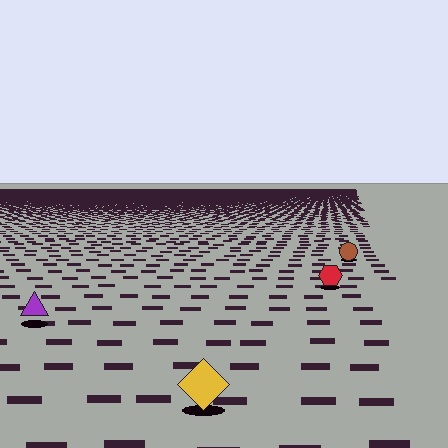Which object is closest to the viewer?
The yellow diamond is closest. The texture marks near it are larger and more spread out.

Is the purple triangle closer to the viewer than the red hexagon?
Yes. The purple triangle is closer — you can tell from the texture gradient: the ground texture is coarser near it.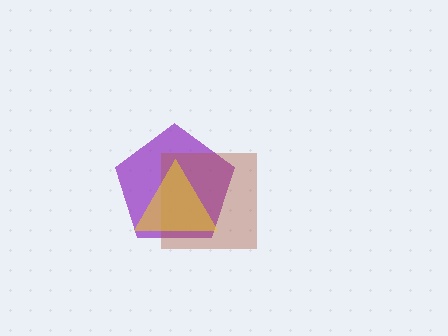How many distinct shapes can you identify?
There are 3 distinct shapes: a purple pentagon, a brown square, a yellow triangle.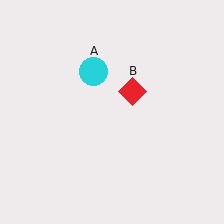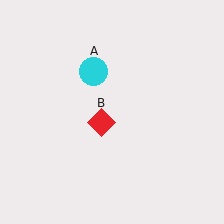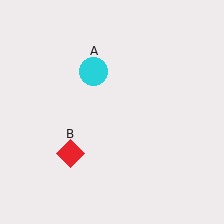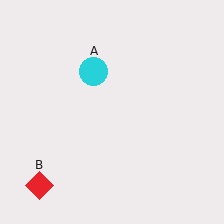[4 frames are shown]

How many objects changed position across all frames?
1 object changed position: red diamond (object B).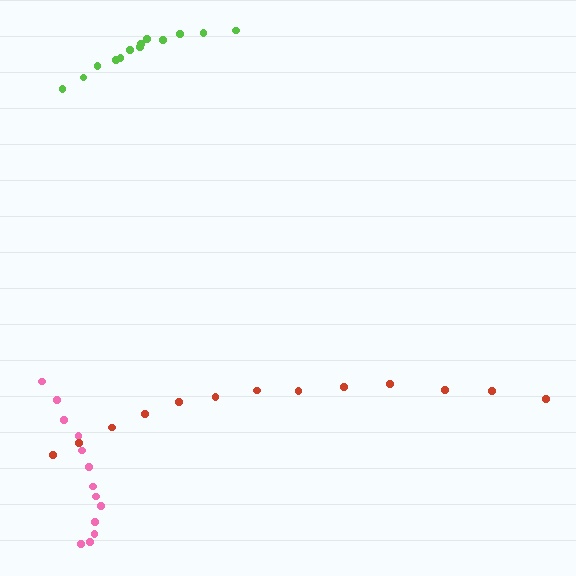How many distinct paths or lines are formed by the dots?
There are 3 distinct paths.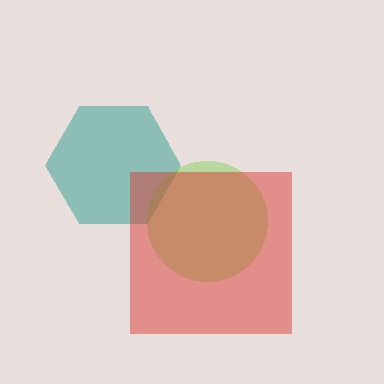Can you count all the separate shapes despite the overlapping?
Yes, there are 3 separate shapes.